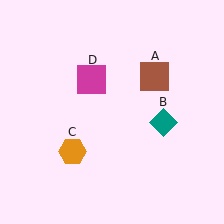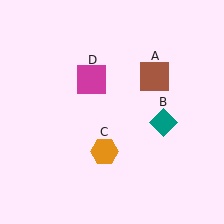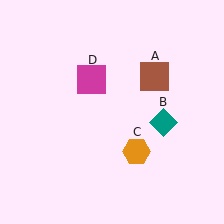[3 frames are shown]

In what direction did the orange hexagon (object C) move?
The orange hexagon (object C) moved right.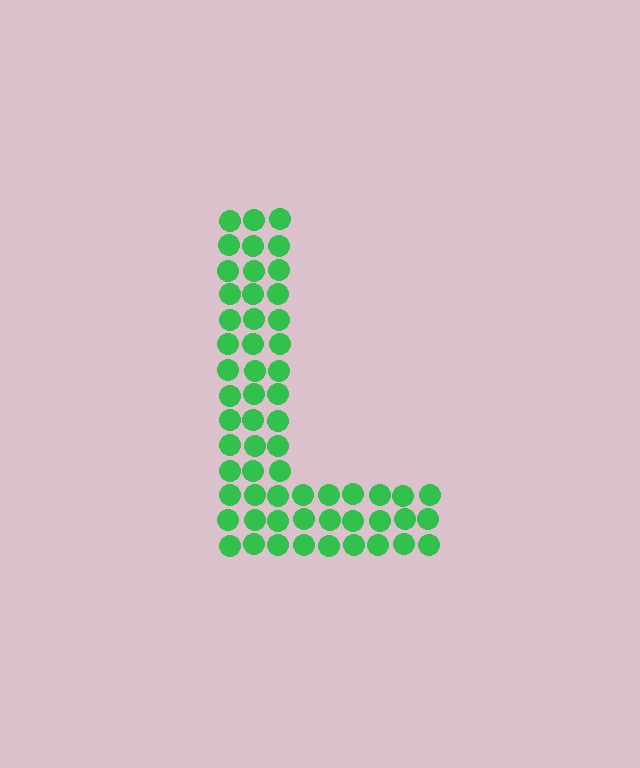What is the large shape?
The large shape is the letter L.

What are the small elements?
The small elements are circles.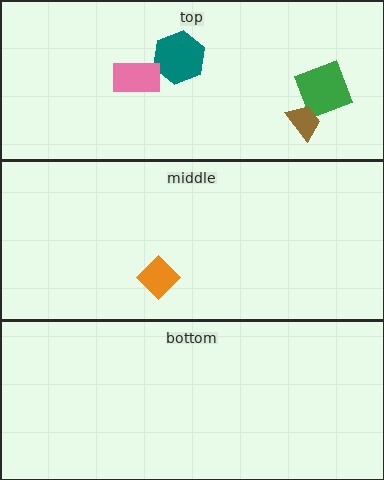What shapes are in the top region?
The teal hexagon, the pink rectangle, the green square, the brown trapezoid.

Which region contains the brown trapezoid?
The top region.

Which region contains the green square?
The top region.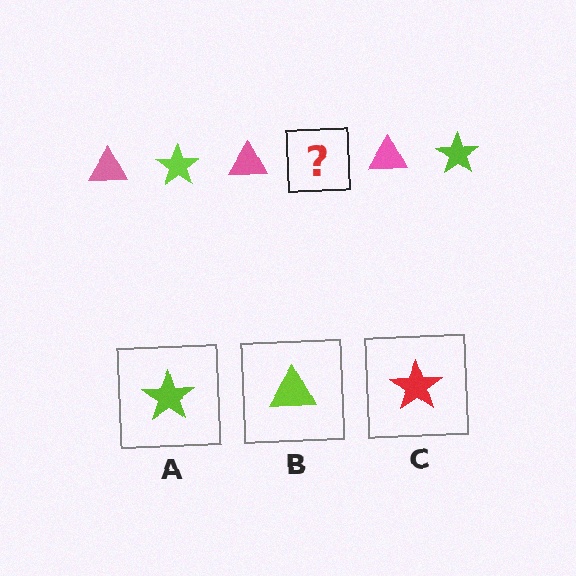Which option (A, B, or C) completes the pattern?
A.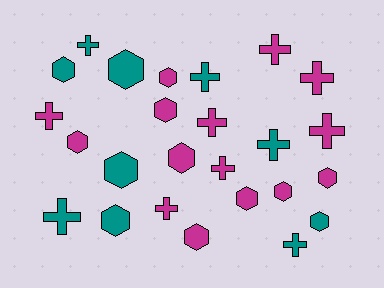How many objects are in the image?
There are 25 objects.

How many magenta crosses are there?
There are 7 magenta crosses.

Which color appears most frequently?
Magenta, with 15 objects.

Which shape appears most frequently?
Hexagon, with 13 objects.